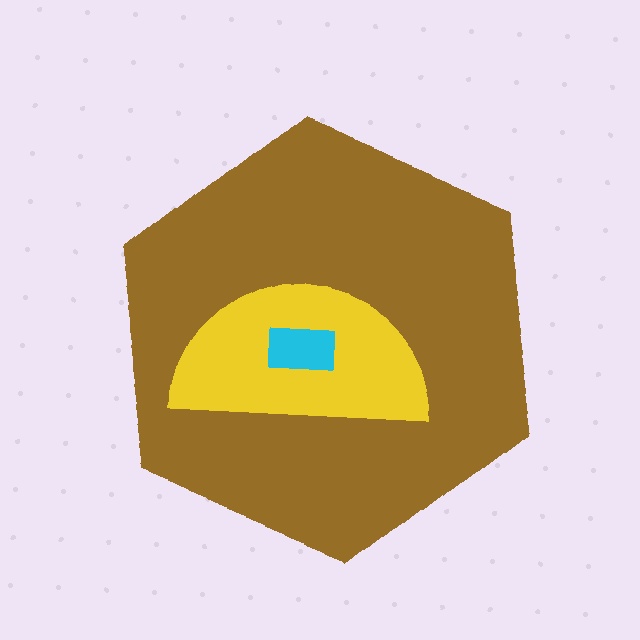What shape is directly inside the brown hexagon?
The yellow semicircle.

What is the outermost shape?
The brown hexagon.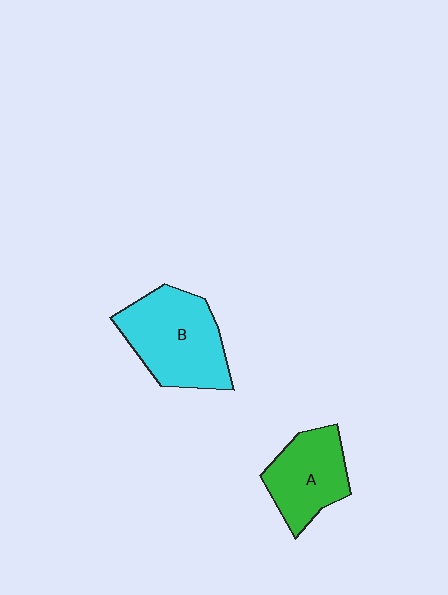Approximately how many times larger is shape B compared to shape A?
Approximately 1.4 times.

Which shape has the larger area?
Shape B (cyan).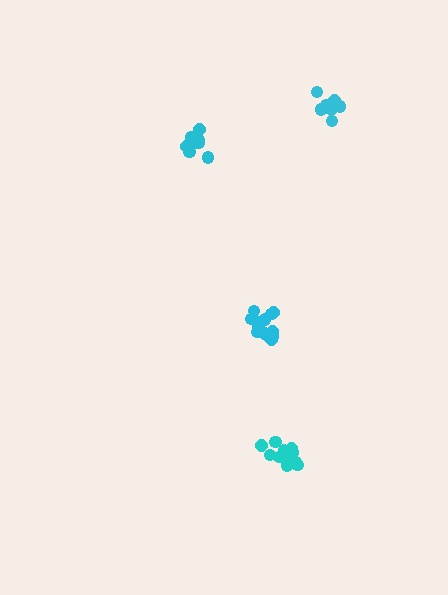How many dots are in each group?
Group 1: 9 dots, Group 2: 13 dots, Group 3: 10 dots, Group 4: 13 dots (45 total).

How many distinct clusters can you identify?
There are 4 distinct clusters.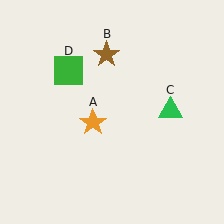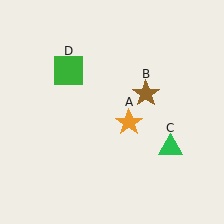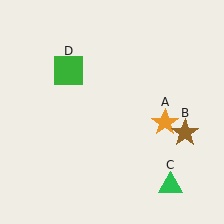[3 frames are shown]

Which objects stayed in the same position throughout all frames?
Green square (object D) remained stationary.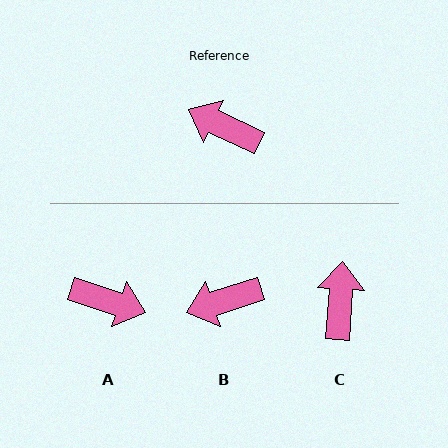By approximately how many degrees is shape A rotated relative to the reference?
Approximately 173 degrees clockwise.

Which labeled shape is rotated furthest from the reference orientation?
A, about 173 degrees away.